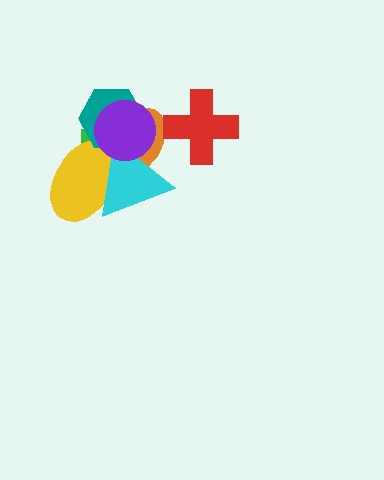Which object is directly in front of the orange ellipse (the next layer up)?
The cyan triangle is directly in front of the orange ellipse.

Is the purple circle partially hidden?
No, no other shape covers it.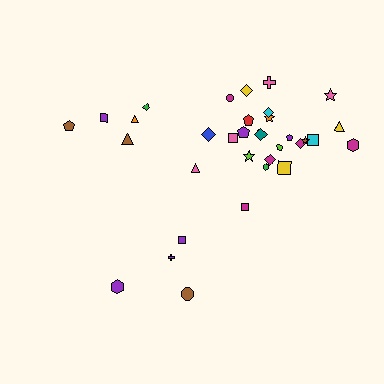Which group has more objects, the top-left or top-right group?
The top-right group.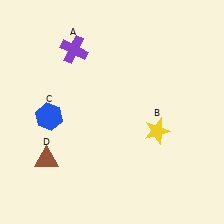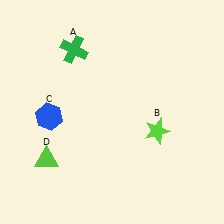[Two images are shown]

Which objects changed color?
A changed from purple to green. B changed from yellow to lime. D changed from brown to lime.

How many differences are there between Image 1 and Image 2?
There are 3 differences between the two images.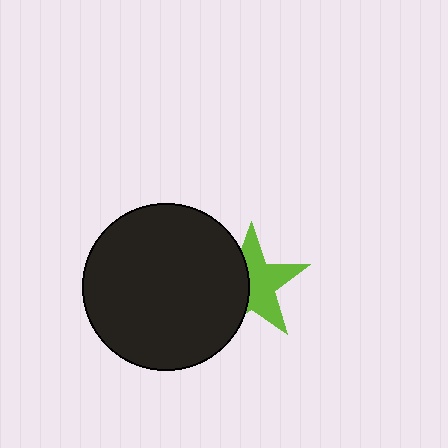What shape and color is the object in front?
The object in front is a black circle.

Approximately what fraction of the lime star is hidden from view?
Roughly 43% of the lime star is hidden behind the black circle.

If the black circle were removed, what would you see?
You would see the complete lime star.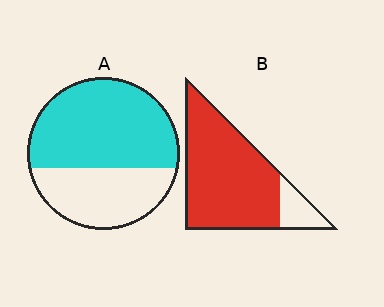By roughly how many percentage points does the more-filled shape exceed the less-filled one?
By roughly 25 percentage points (B over A).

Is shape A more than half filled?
Yes.